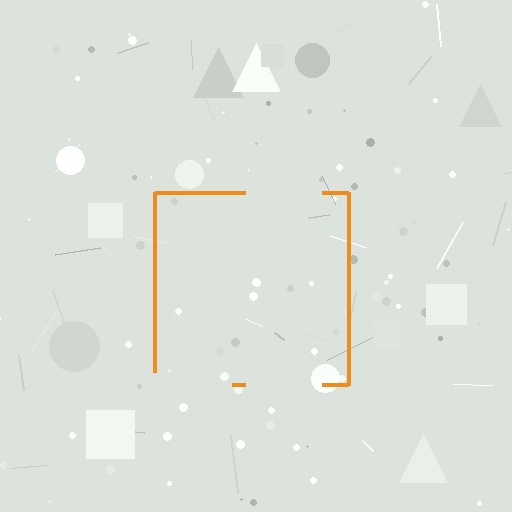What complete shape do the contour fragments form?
The contour fragments form a square.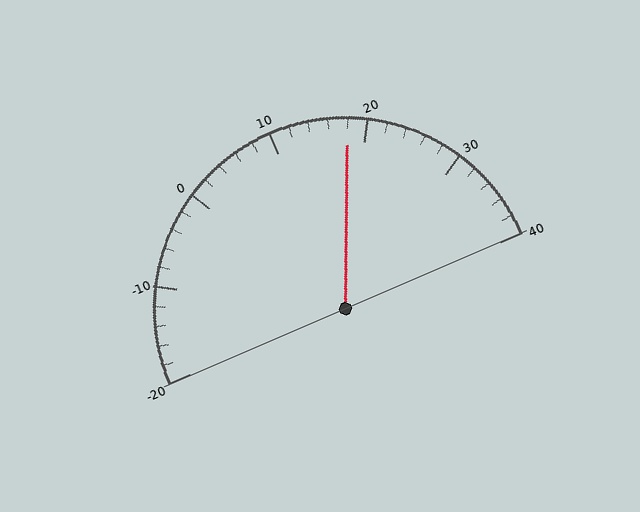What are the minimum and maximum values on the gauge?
The gauge ranges from -20 to 40.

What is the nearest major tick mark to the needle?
The nearest major tick mark is 20.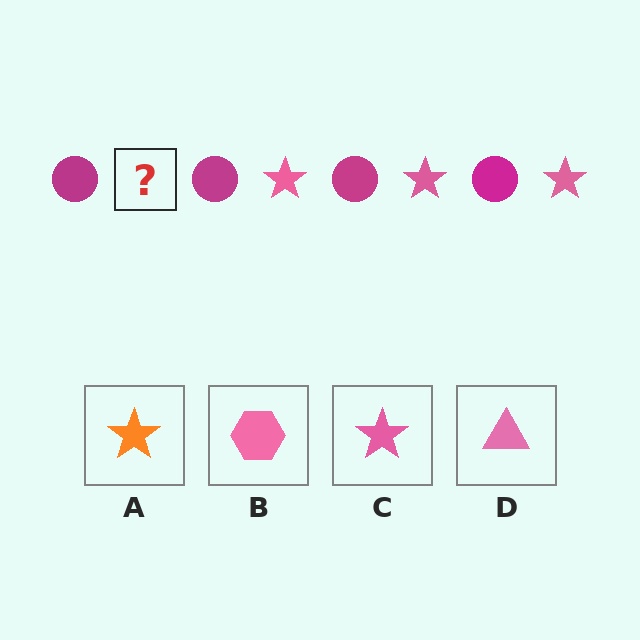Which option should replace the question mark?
Option C.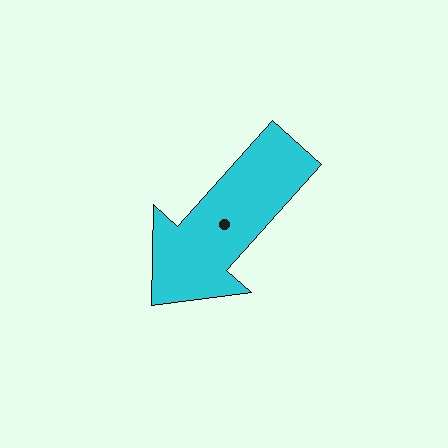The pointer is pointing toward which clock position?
Roughly 7 o'clock.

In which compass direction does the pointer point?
Southwest.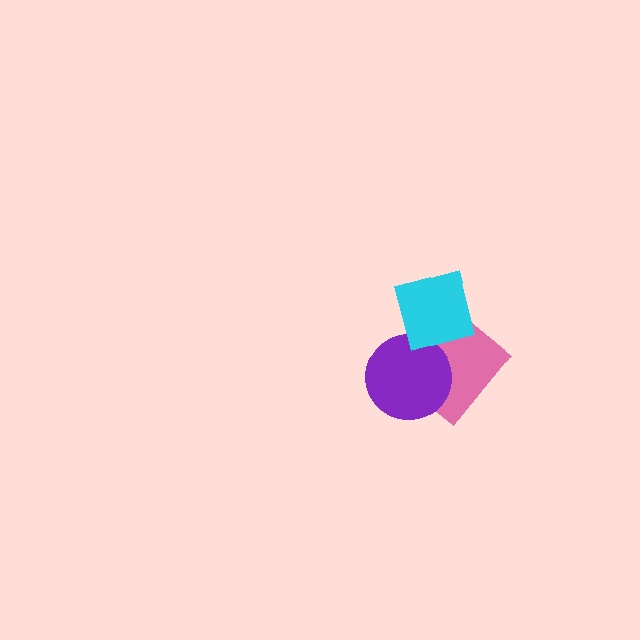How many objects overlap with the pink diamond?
2 objects overlap with the pink diamond.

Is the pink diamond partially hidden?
Yes, it is partially covered by another shape.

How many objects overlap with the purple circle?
2 objects overlap with the purple circle.